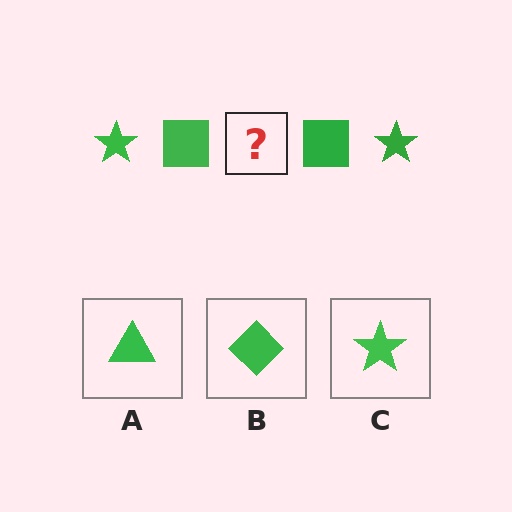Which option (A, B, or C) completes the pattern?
C.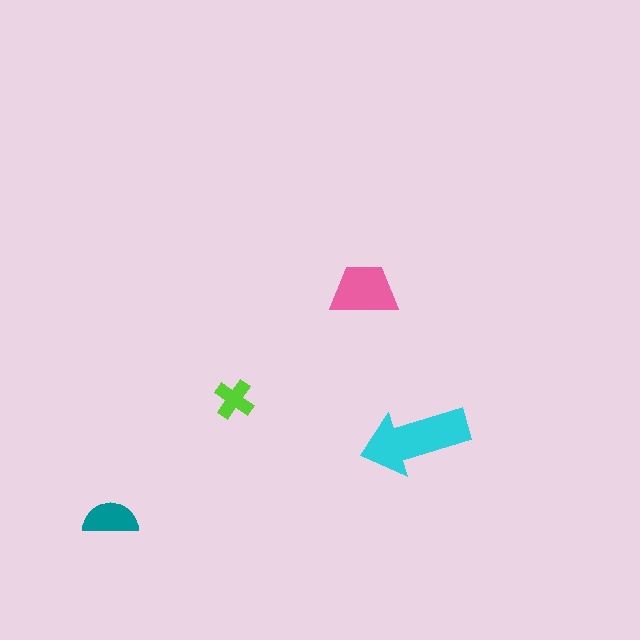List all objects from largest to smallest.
The cyan arrow, the pink trapezoid, the teal semicircle, the lime cross.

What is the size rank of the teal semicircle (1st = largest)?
3rd.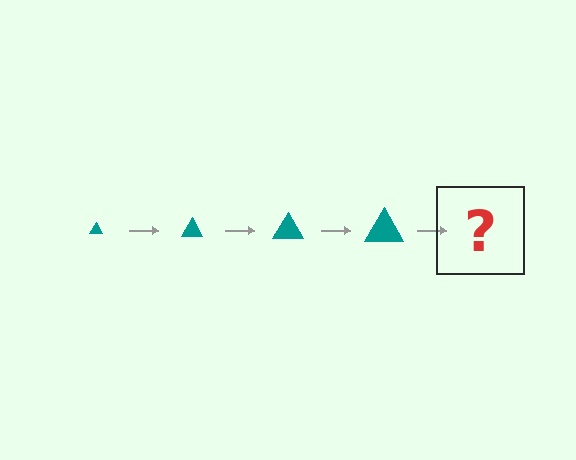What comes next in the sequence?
The next element should be a teal triangle, larger than the previous one.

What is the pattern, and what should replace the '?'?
The pattern is that the triangle gets progressively larger each step. The '?' should be a teal triangle, larger than the previous one.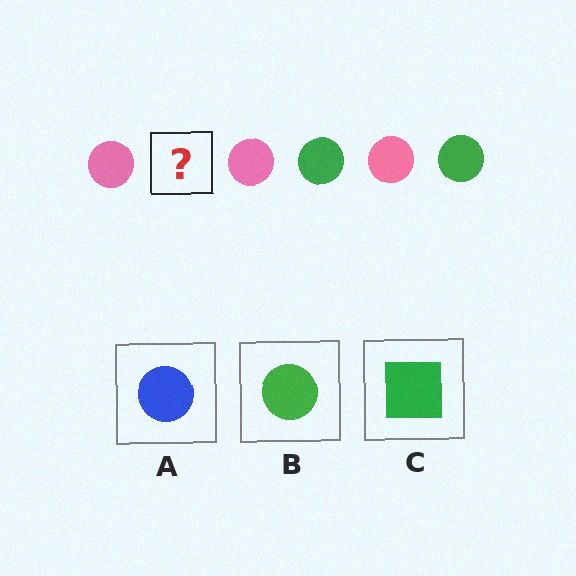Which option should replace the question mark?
Option B.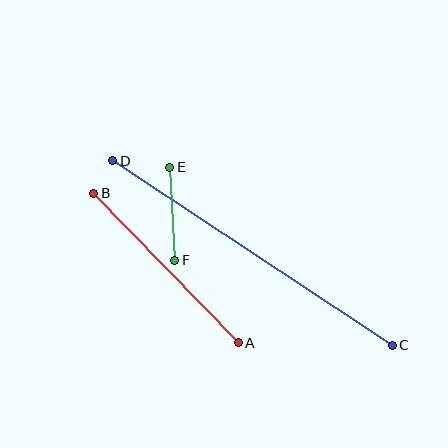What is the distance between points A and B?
The distance is approximately 208 pixels.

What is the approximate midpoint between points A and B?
The midpoint is at approximately (166, 268) pixels.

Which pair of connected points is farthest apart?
Points C and D are farthest apart.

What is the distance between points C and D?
The distance is approximately 335 pixels.